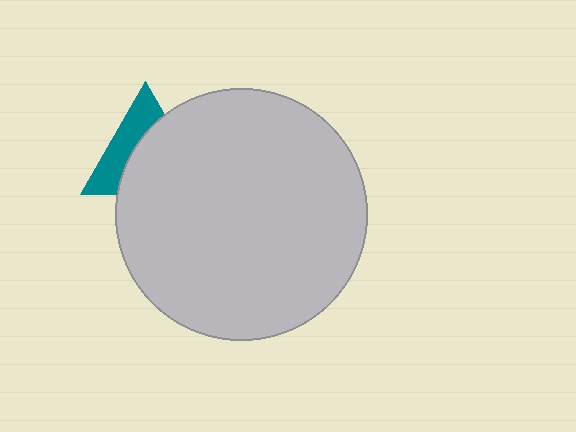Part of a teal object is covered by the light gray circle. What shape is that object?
It is a triangle.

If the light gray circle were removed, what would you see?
You would see the complete teal triangle.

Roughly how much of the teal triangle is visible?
A small part of it is visible (roughly 41%).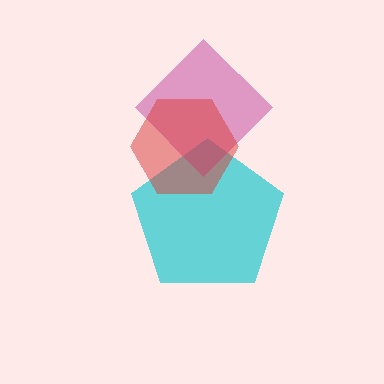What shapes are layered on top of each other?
The layered shapes are: a cyan pentagon, a magenta diamond, a red hexagon.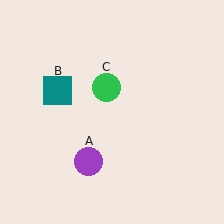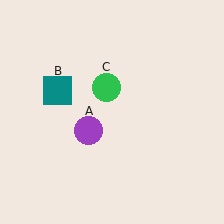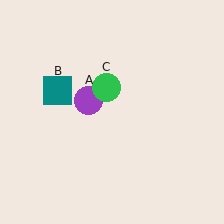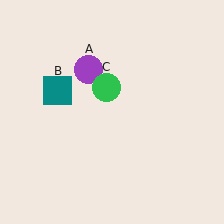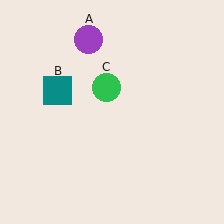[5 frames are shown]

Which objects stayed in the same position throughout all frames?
Teal square (object B) and green circle (object C) remained stationary.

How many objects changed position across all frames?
1 object changed position: purple circle (object A).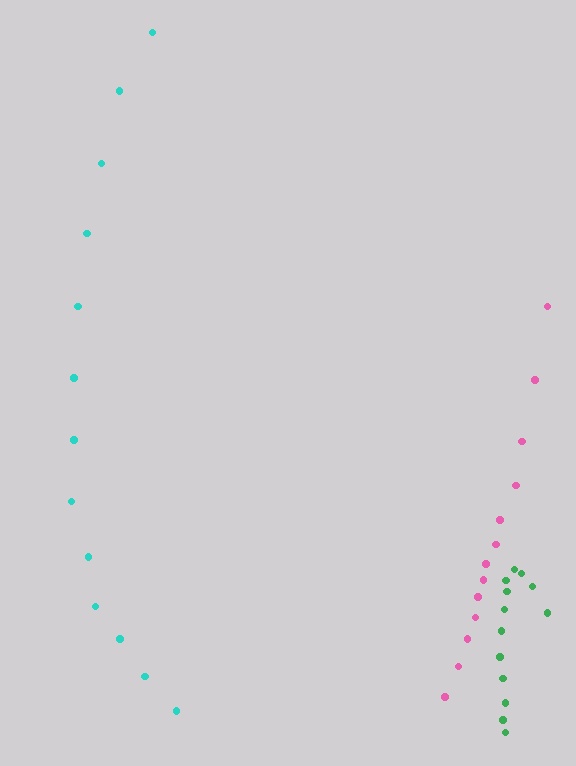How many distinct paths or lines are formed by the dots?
There are 3 distinct paths.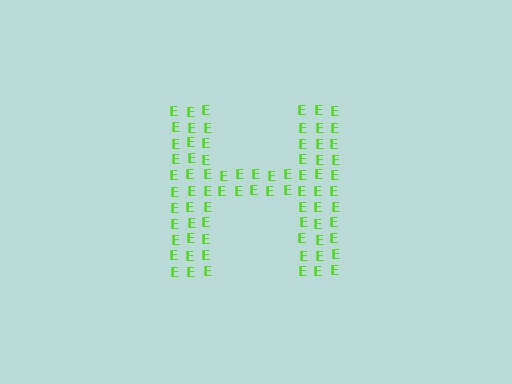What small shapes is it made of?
It is made of small letter E's.